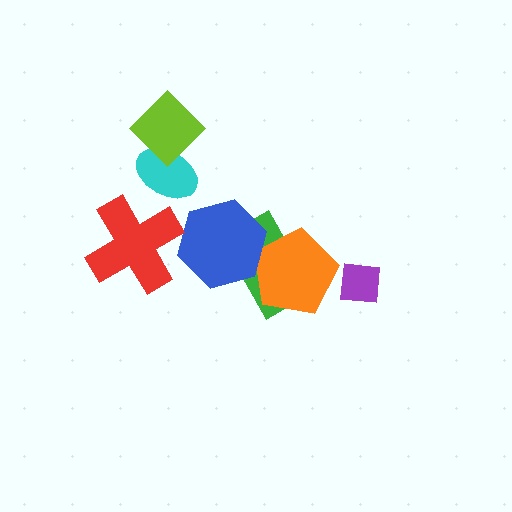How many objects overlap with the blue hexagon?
2 objects overlap with the blue hexagon.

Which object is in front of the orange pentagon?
The blue hexagon is in front of the orange pentagon.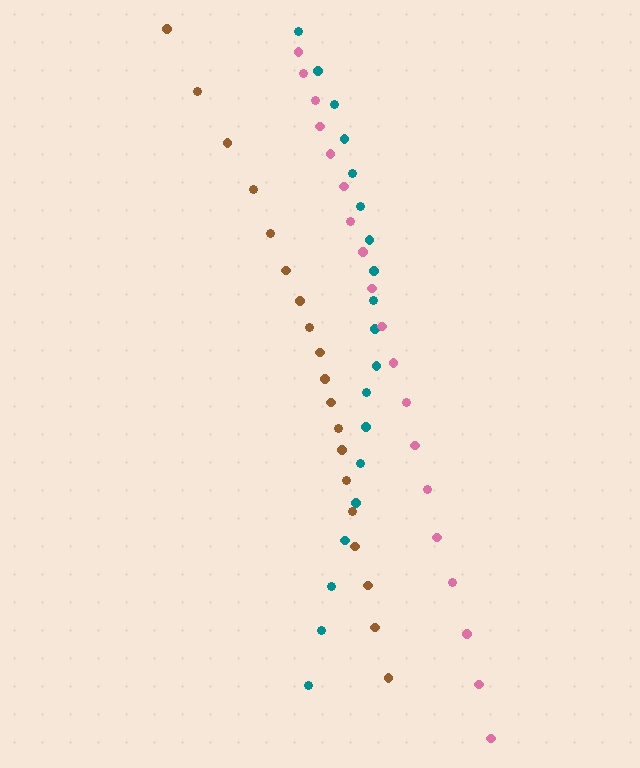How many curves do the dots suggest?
There are 3 distinct paths.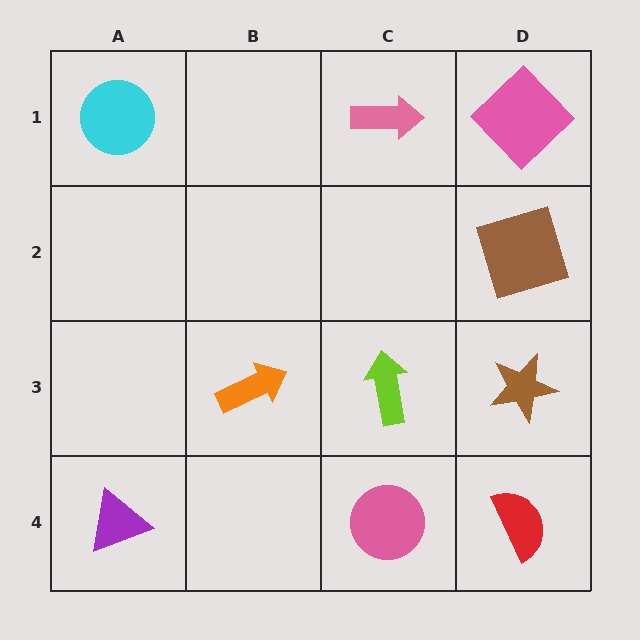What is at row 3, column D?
A brown star.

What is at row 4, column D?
A red semicircle.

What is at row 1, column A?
A cyan circle.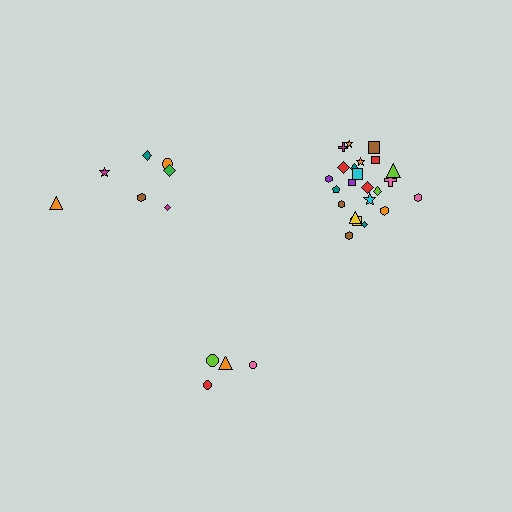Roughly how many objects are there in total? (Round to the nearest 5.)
Roughly 35 objects in total.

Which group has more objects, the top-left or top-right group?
The top-right group.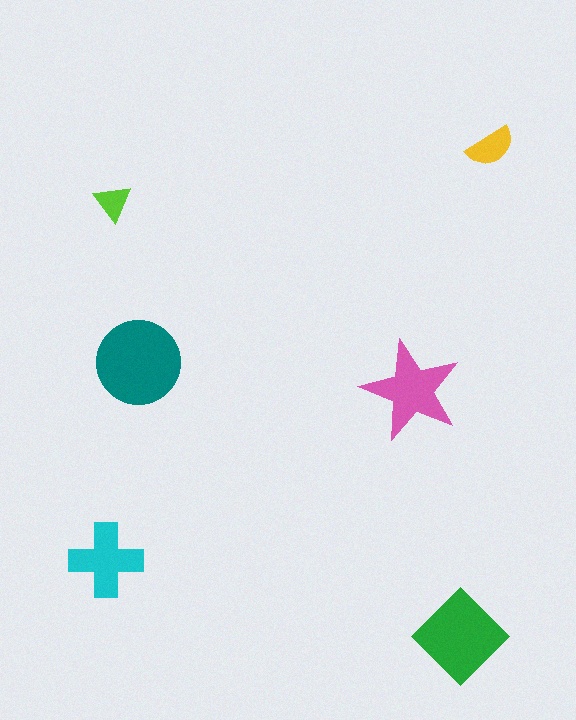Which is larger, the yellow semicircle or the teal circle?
The teal circle.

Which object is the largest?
The teal circle.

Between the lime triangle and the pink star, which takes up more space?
The pink star.